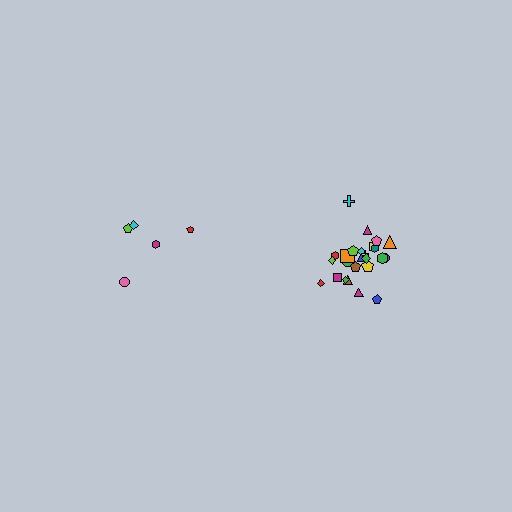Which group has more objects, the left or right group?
The right group.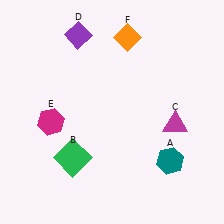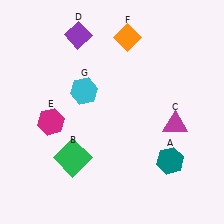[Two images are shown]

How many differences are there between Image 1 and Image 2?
There is 1 difference between the two images.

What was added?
A cyan hexagon (G) was added in Image 2.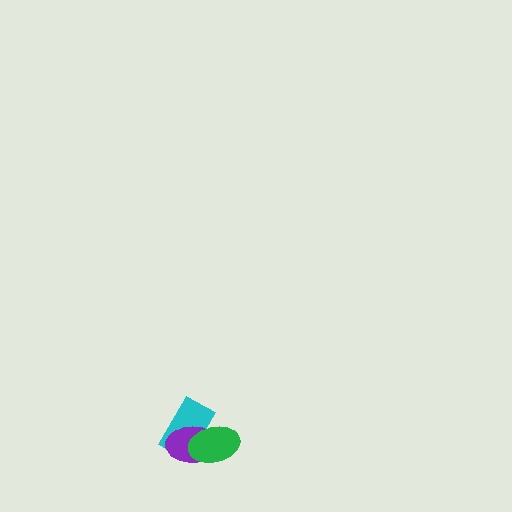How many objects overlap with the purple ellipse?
2 objects overlap with the purple ellipse.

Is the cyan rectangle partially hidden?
Yes, it is partially covered by another shape.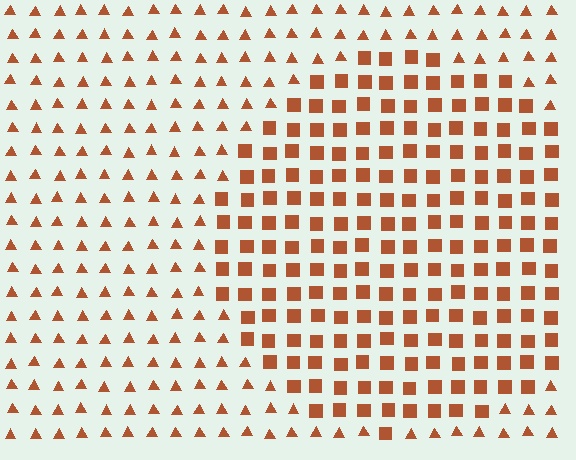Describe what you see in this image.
The image is filled with small brown elements arranged in a uniform grid. A circle-shaped region contains squares, while the surrounding area contains triangles. The boundary is defined purely by the change in element shape.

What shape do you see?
I see a circle.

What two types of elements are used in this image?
The image uses squares inside the circle region and triangles outside it.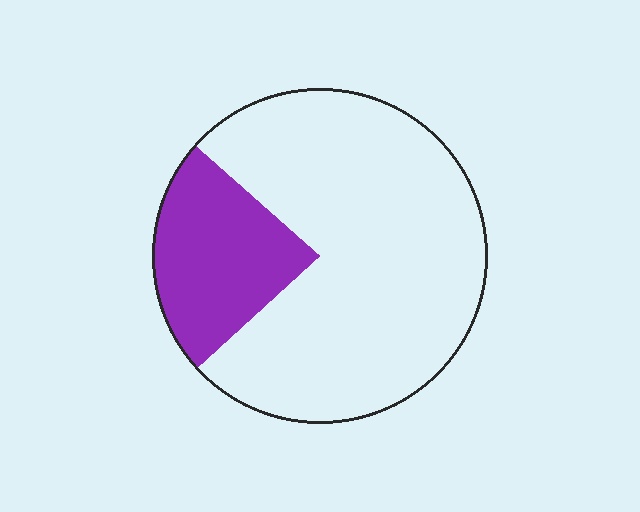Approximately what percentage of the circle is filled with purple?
Approximately 25%.